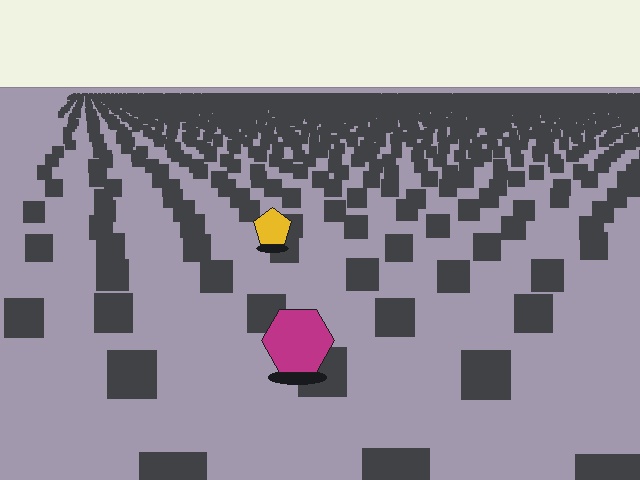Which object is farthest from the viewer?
The yellow pentagon is farthest from the viewer. It appears smaller and the ground texture around it is denser.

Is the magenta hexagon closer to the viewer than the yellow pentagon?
Yes. The magenta hexagon is closer — you can tell from the texture gradient: the ground texture is coarser near it.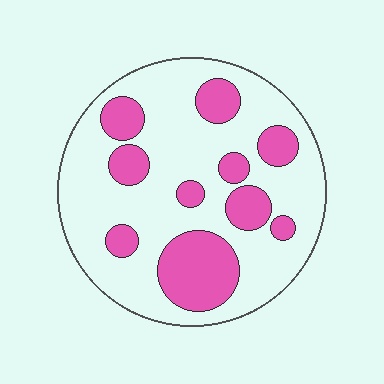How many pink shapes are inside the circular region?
10.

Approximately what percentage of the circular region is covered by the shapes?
Approximately 30%.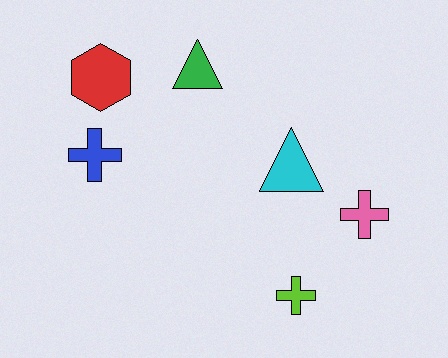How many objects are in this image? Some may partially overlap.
There are 6 objects.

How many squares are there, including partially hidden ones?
There are no squares.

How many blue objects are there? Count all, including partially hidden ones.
There is 1 blue object.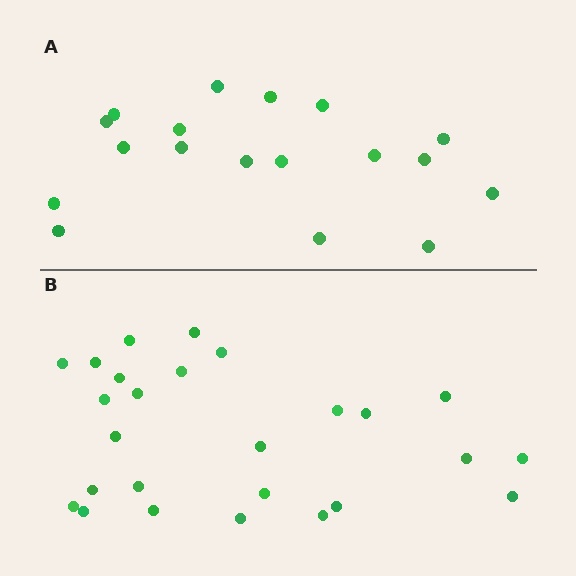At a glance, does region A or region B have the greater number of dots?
Region B (the bottom region) has more dots.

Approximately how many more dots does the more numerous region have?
Region B has roughly 8 or so more dots than region A.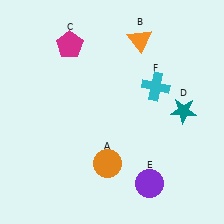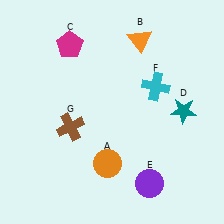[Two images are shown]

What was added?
A brown cross (G) was added in Image 2.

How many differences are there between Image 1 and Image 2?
There is 1 difference between the two images.